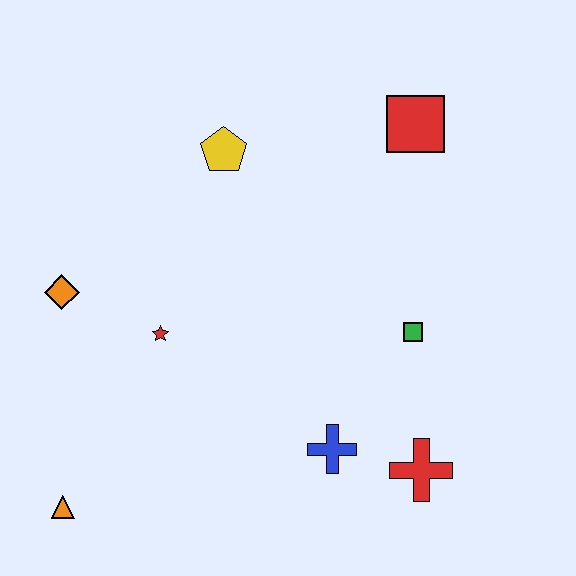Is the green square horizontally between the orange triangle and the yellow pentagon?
No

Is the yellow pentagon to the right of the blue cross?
No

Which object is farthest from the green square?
The orange triangle is farthest from the green square.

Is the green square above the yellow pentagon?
No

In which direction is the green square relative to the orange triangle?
The green square is to the right of the orange triangle.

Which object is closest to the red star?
The orange diamond is closest to the red star.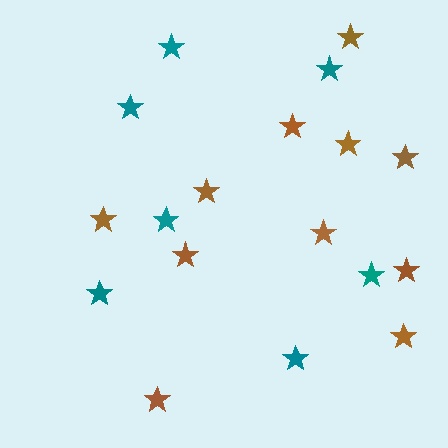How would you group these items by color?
There are 2 groups: one group of teal stars (7) and one group of brown stars (11).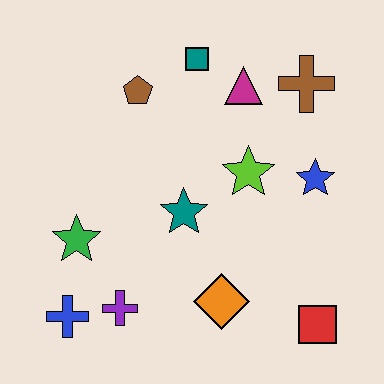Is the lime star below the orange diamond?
No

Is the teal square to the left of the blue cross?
No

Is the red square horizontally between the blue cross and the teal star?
No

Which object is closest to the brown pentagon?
The teal square is closest to the brown pentagon.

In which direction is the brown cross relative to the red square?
The brown cross is above the red square.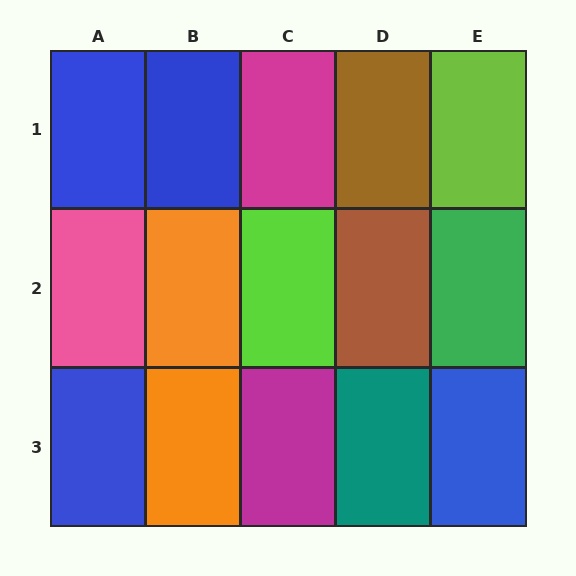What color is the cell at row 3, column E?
Blue.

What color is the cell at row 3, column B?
Orange.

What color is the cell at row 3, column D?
Teal.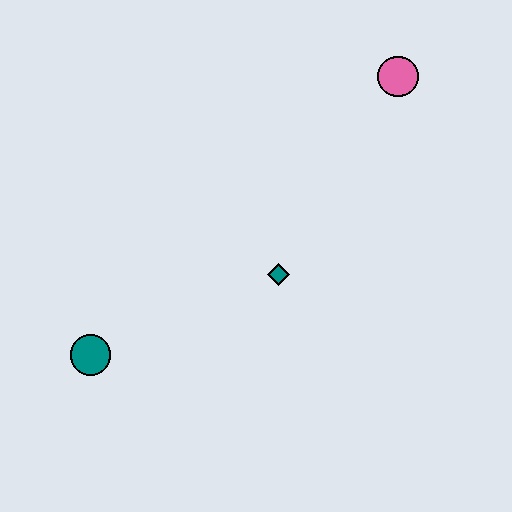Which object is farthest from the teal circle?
The pink circle is farthest from the teal circle.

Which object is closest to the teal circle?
The teal diamond is closest to the teal circle.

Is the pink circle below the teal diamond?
No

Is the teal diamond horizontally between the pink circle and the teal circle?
Yes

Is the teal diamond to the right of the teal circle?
Yes